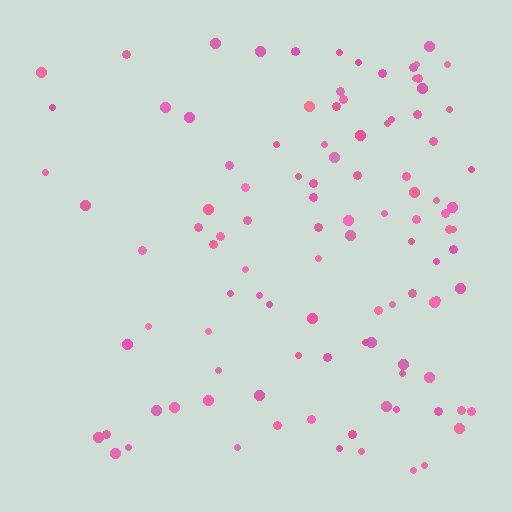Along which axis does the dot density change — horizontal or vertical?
Horizontal.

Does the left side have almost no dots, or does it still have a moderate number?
Still a moderate number, just noticeably fewer than the right.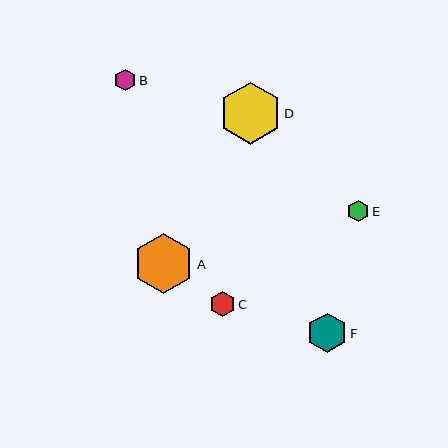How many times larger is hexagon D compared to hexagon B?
Hexagon D is approximately 2.9 times the size of hexagon B.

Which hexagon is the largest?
Hexagon D is the largest with a size of approximately 62 pixels.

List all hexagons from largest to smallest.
From largest to smallest: D, A, F, C, E, B.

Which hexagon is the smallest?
Hexagon B is the smallest with a size of approximately 21 pixels.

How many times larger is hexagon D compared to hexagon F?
Hexagon D is approximately 1.6 times the size of hexagon F.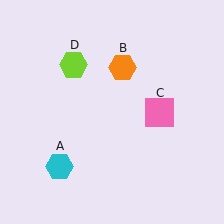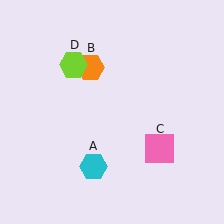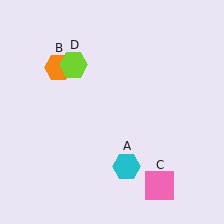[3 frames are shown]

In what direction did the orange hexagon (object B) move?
The orange hexagon (object B) moved left.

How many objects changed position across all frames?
3 objects changed position: cyan hexagon (object A), orange hexagon (object B), pink square (object C).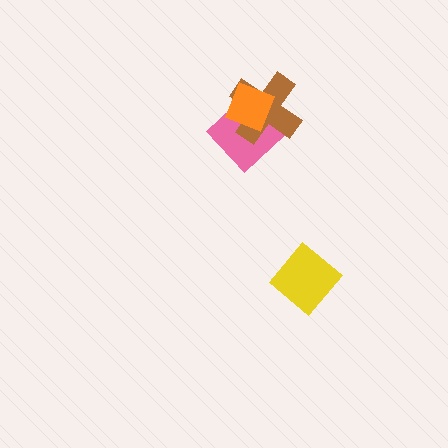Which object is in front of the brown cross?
The orange diamond is in front of the brown cross.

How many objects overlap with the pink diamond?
2 objects overlap with the pink diamond.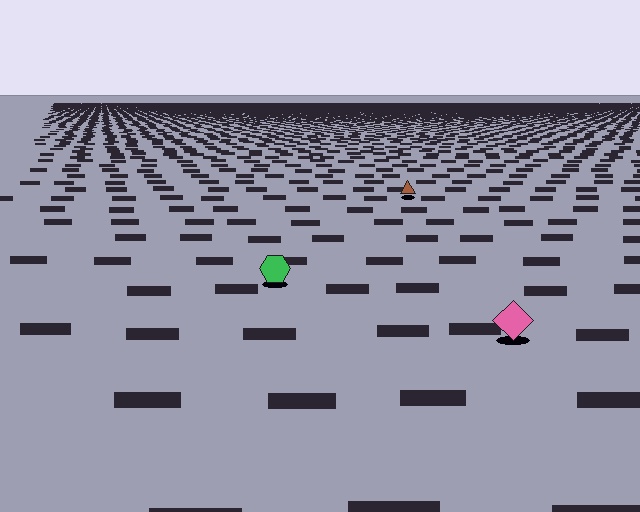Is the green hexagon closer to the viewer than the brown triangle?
Yes. The green hexagon is closer — you can tell from the texture gradient: the ground texture is coarser near it.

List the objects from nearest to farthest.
From nearest to farthest: the pink diamond, the green hexagon, the brown triangle.